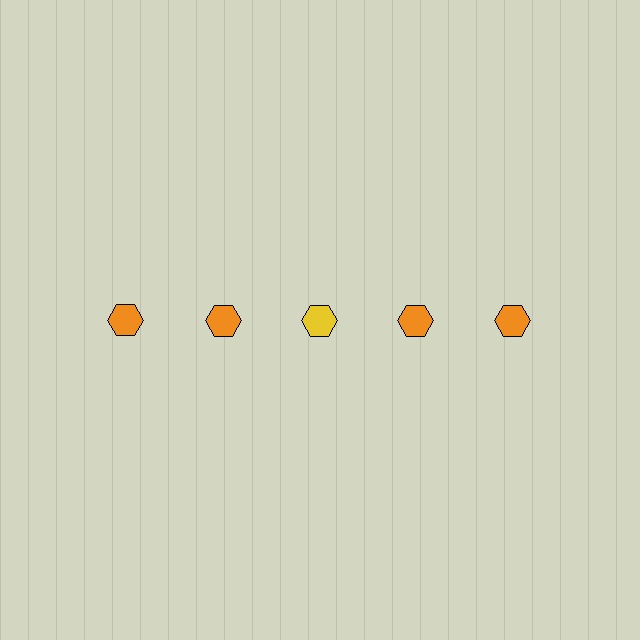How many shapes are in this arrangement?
There are 5 shapes arranged in a grid pattern.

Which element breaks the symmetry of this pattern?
The yellow hexagon in the top row, center column breaks the symmetry. All other shapes are orange hexagons.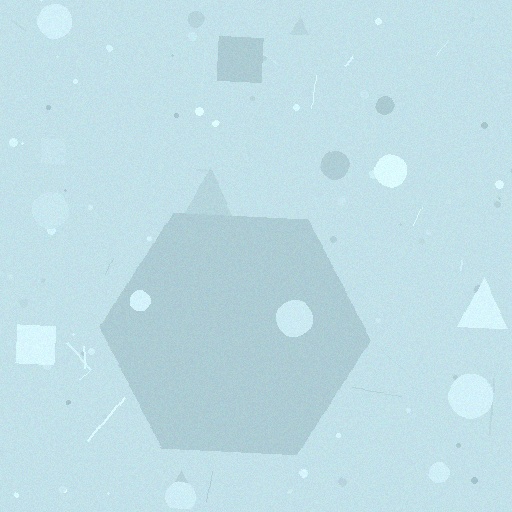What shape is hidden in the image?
A hexagon is hidden in the image.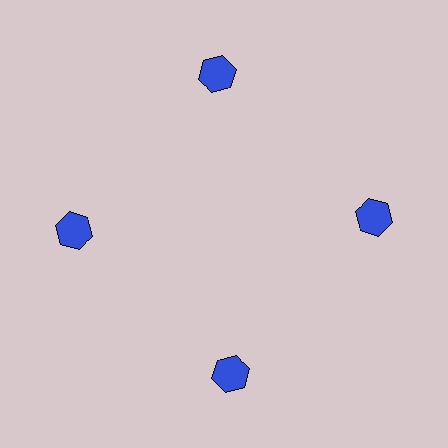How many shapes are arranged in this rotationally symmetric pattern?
There are 4 shapes, arranged in 4 groups of 1.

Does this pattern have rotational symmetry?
Yes, this pattern has 4-fold rotational symmetry. It looks the same after rotating 90 degrees around the center.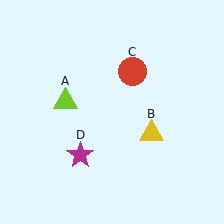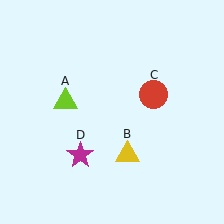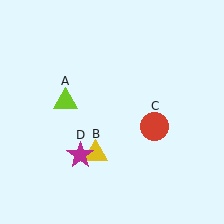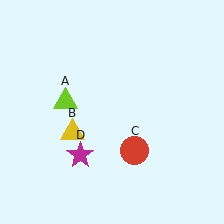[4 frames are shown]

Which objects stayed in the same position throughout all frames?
Lime triangle (object A) and magenta star (object D) remained stationary.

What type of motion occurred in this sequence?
The yellow triangle (object B), red circle (object C) rotated clockwise around the center of the scene.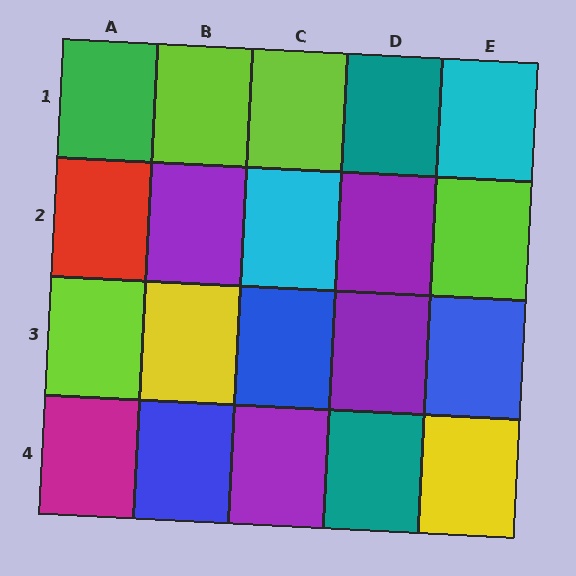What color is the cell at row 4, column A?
Magenta.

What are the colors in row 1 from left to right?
Green, lime, lime, teal, cyan.